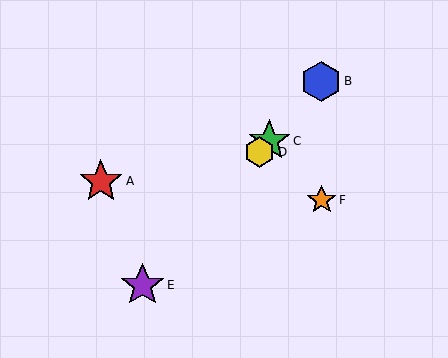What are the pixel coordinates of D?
Object D is at (259, 152).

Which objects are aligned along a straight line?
Objects B, C, D, E are aligned along a straight line.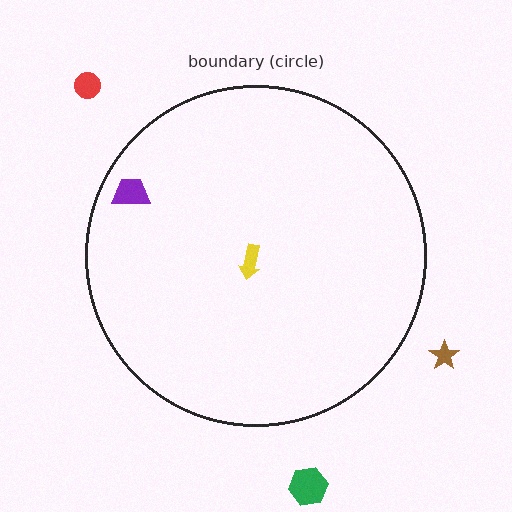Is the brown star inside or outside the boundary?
Outside.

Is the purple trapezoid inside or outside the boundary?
Inside.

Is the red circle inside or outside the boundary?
Outside.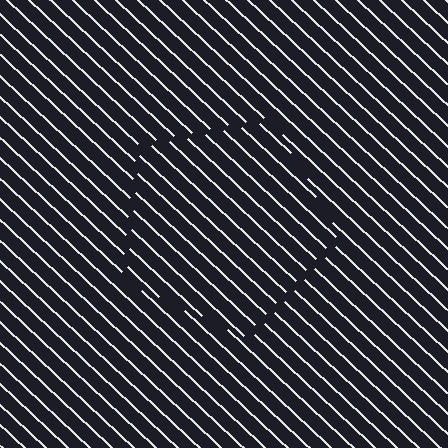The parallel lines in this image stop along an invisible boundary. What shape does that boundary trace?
An illusory pentagon. The interior of the shape contains the same grating, shifted by half a period — the contour is defined by the phase discontinuity where line-ends from the inner and outer gratings abut.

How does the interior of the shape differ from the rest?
The interior of the shape contains the same grating, shifted by half a period — the contour is defined by the phase discontinuity where line-ends from the inner and outer gratings abut.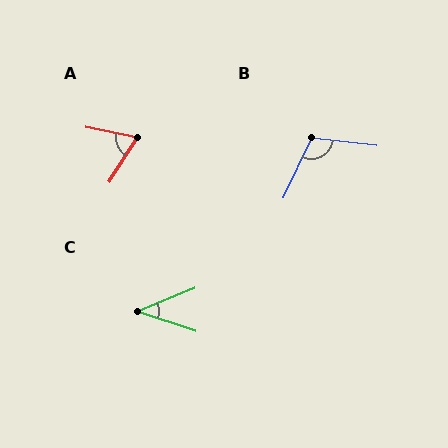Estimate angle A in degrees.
Approximately 69 degrees.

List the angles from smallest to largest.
C (41°), A (69°), B (109°).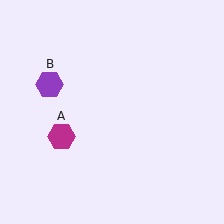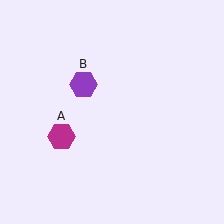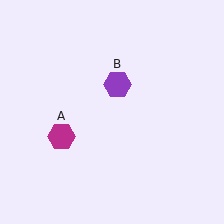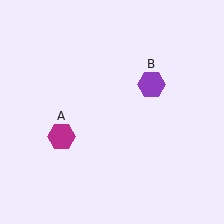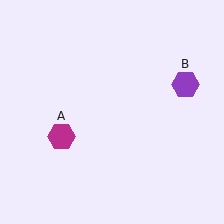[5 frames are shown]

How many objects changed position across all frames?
1 object changed position: purple hexagon (object B).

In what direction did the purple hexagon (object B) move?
The purple hexagon (object B) moved right.